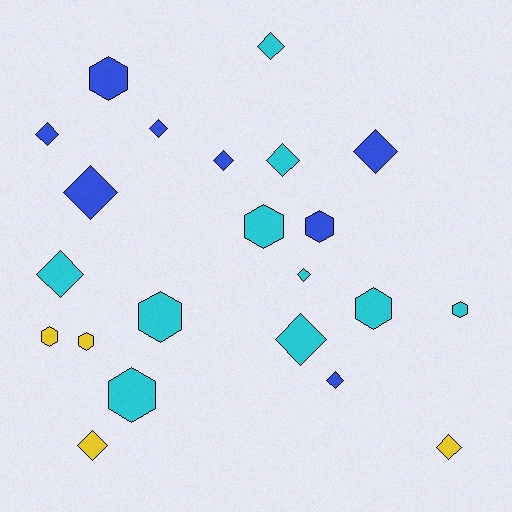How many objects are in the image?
There are 22 objects.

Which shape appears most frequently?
Diamond, with 13 objects.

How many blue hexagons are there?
There are 2 blue hexagons.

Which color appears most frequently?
Cyan, with 10 objects.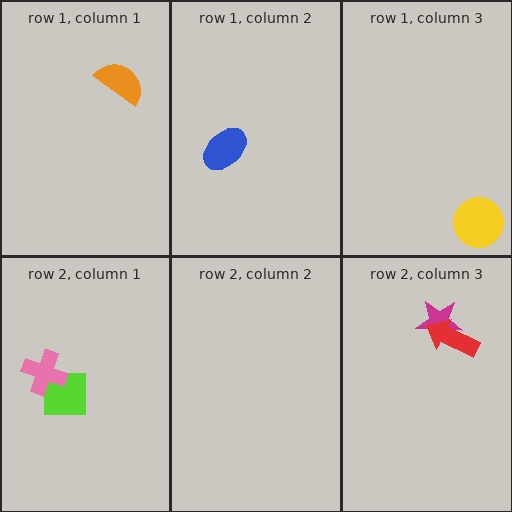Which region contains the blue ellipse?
The row 1, column 2 region.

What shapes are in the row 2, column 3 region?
The magenta star, the red arrow.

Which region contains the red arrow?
The row 2, column 3 region.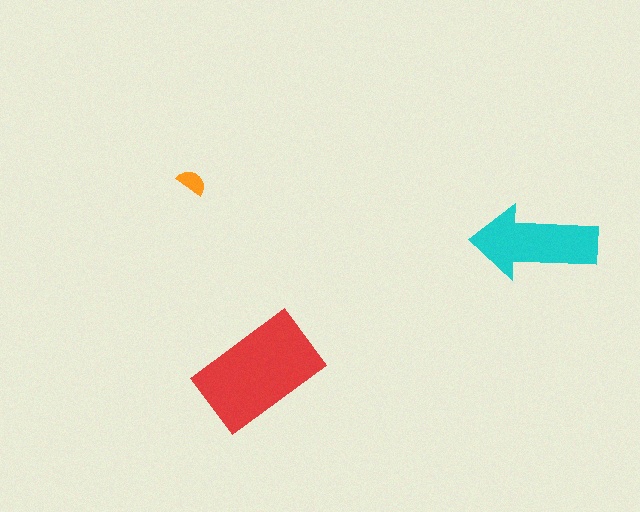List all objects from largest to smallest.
The red rectangle, the cyan arrow, the orange semicircle.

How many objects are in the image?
There are 3 objects in the image.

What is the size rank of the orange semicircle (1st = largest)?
3rd.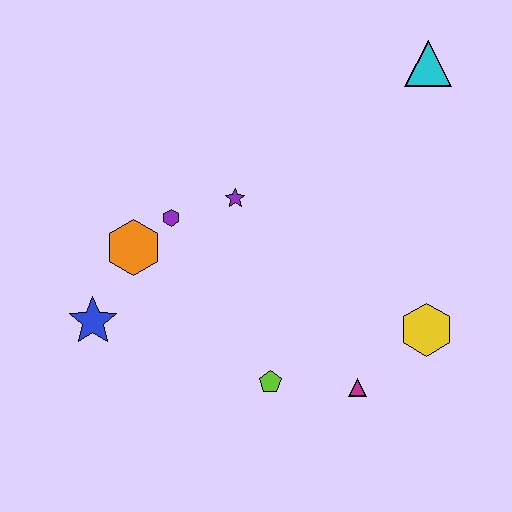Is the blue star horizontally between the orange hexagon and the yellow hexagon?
No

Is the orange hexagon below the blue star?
No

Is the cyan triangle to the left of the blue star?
No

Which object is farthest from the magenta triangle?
The cyan triangle is farthest from the magenta triangle.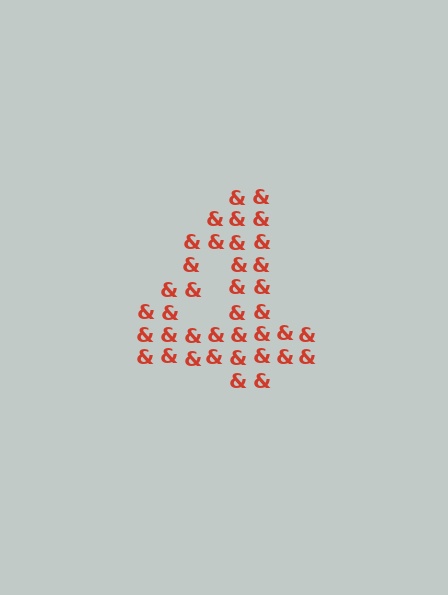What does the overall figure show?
The overall figure shows the digit 4.